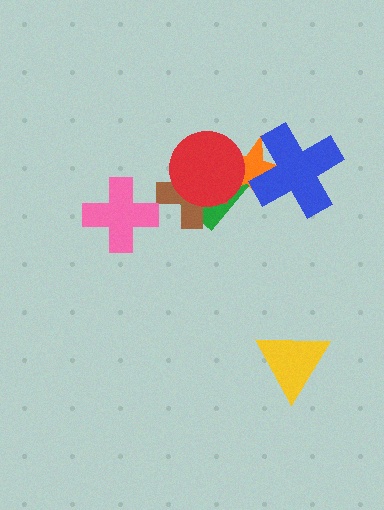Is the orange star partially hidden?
Yes, it is partially covered by another shape.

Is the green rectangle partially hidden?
Yes, it is partially covered by another shape.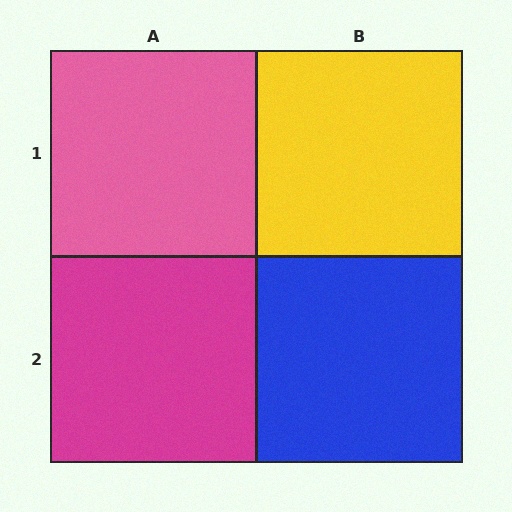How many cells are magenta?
1 cell is magenta.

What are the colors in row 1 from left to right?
Pink, yellow.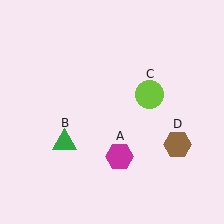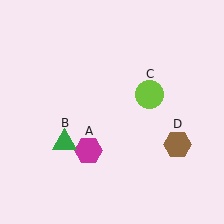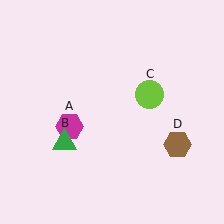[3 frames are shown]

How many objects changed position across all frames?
1 object changed position: magenta hexagon (object A).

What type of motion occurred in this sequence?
The magenta hexagon (object A) rotated clockwise around the center of the scene.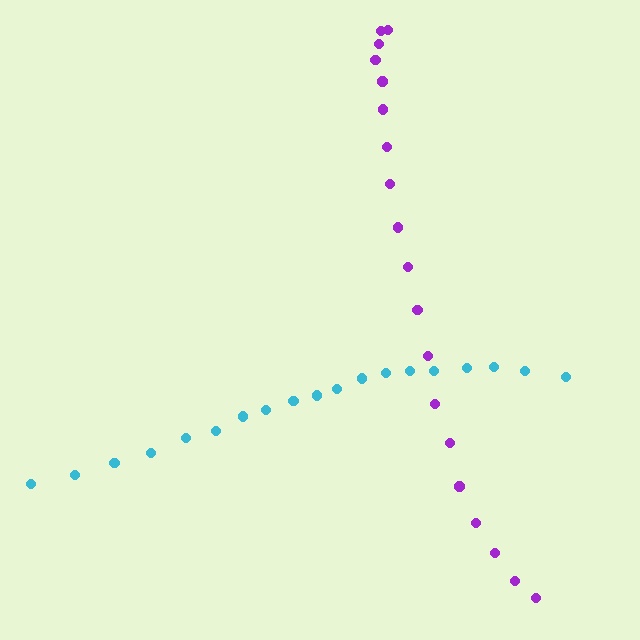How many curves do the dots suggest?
There are 2 distinct paths.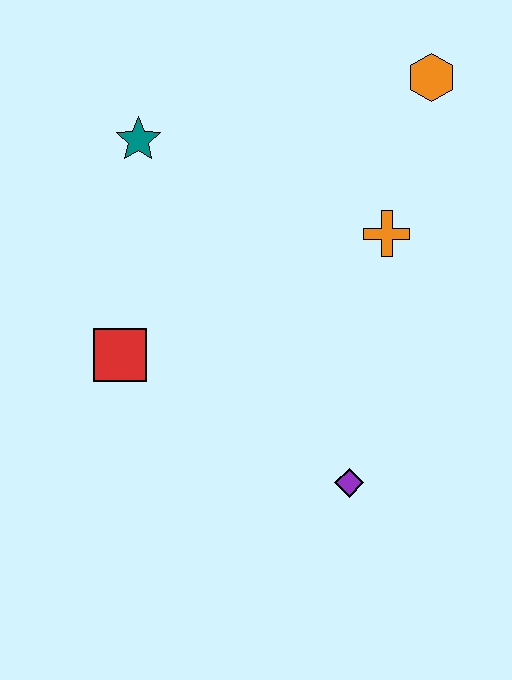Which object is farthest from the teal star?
The purple diamond is farthest from the teal star.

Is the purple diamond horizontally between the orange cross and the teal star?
Yes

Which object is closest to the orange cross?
The orange hexagon is closest to the orange cross.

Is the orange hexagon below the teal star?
No